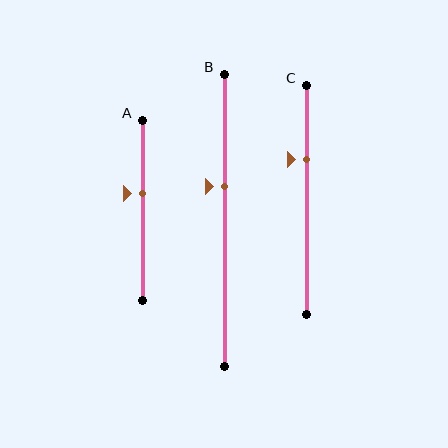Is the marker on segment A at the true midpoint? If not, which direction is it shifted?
No, the marker on segment A is shifted upward by about 10% of the segment length.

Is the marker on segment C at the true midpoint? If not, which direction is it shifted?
No, the marker on segment C is shifted upward by about 18% of the segment length.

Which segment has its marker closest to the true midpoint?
Segment A has its marker closest to the true midpoint.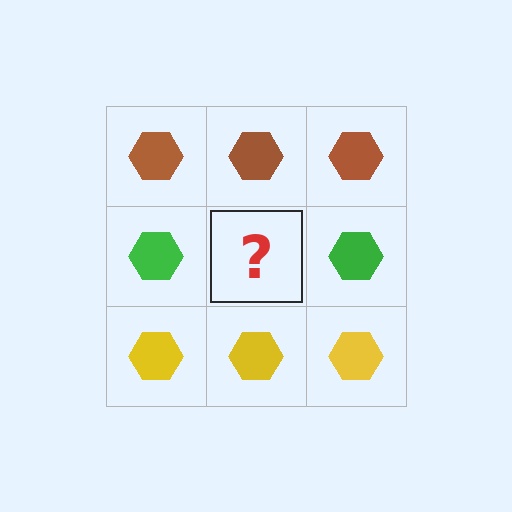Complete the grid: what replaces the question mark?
The question mark should be replaced with a green hexagon.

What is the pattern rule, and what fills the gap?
The rule is that each row has a consistent color. The gap should be filled with a green hexagon.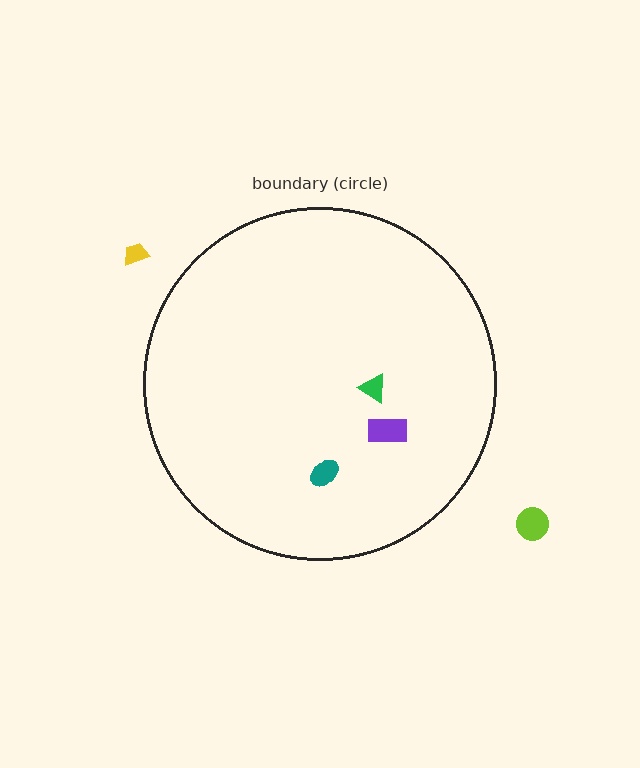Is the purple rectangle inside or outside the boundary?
Inside.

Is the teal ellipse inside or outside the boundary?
Inside.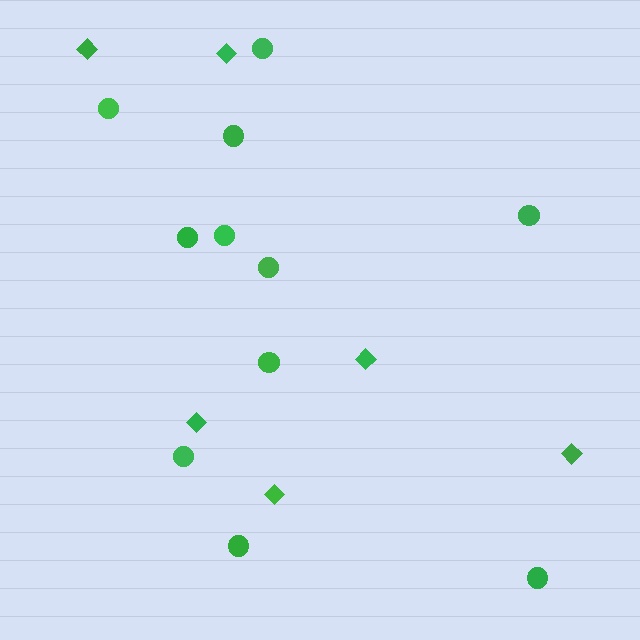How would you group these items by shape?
There are 2 groups: one group of circles (11) and one group of diamonds (6).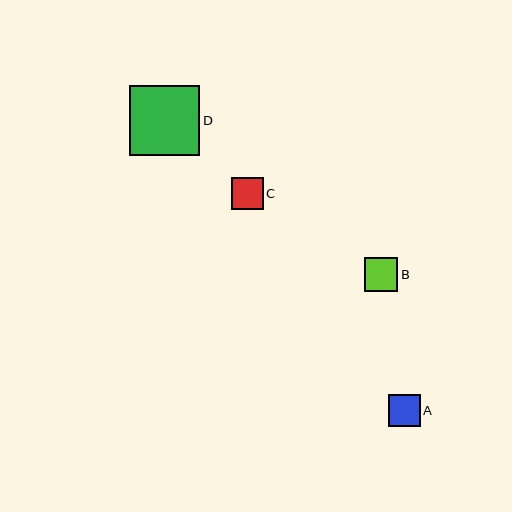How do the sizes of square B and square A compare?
Square B and square A are approximately the same size.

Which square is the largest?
Square D is the largest with a size of approximately 70 pixels.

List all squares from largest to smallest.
From largest to smallest: D, B, C, A.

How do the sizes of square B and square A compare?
Square B and square A are approximately the same size.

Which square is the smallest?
Square A is the smallest with a size of approximately 32 pixels.